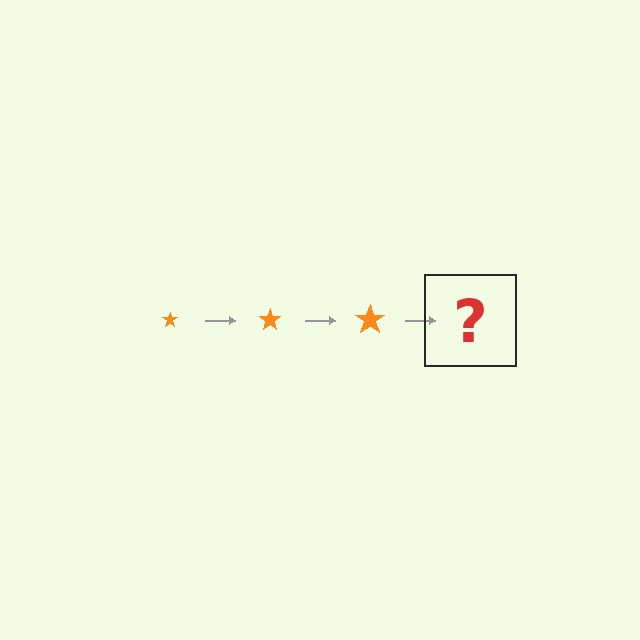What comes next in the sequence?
The next element should be an orange star, larger than the previous one.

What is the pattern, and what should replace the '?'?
The pattern is that the star gets progressively larger each step. The '?' should be an orange star, larger than the previous one.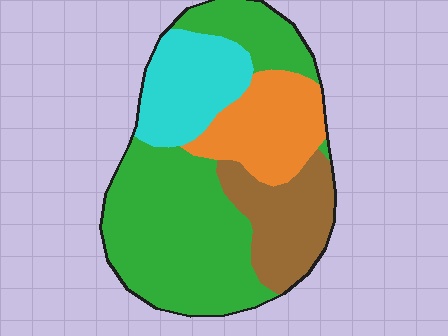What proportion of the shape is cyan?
Cyan covers around 15% of the shape.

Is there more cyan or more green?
Green.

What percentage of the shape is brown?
Brown takes up about one sixth (1/6) of the shape.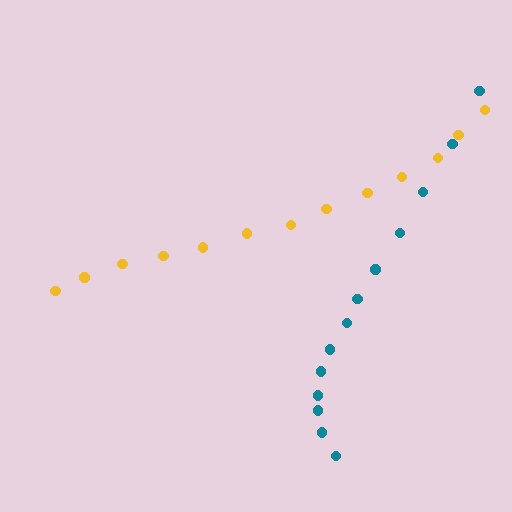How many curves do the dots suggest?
There are 2 distinct paths.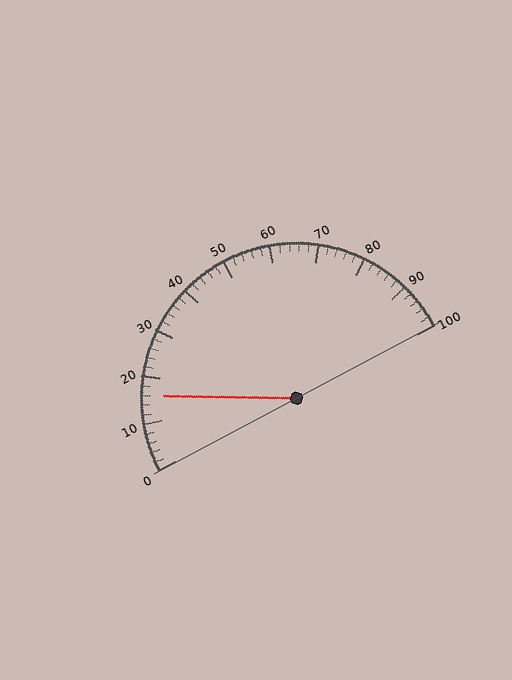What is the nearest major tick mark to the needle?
The nearest major tick mark is 20.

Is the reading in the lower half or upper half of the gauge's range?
The reading is in the lower half of the range (0 to 100).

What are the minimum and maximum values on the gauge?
The gauge ranges from 0 to 100.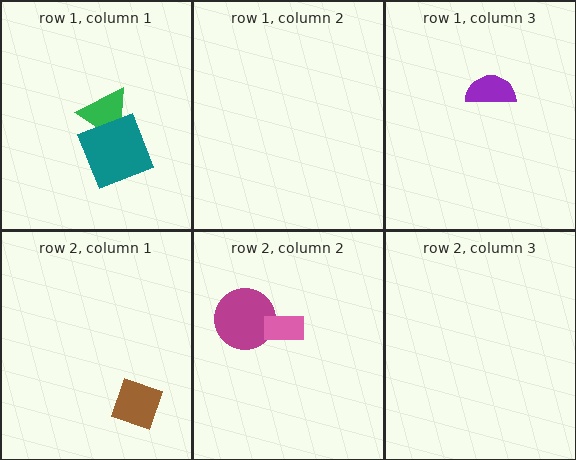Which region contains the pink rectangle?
The row 2, column 2 region.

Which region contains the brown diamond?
The row 2, column 1 region.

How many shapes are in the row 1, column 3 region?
1.